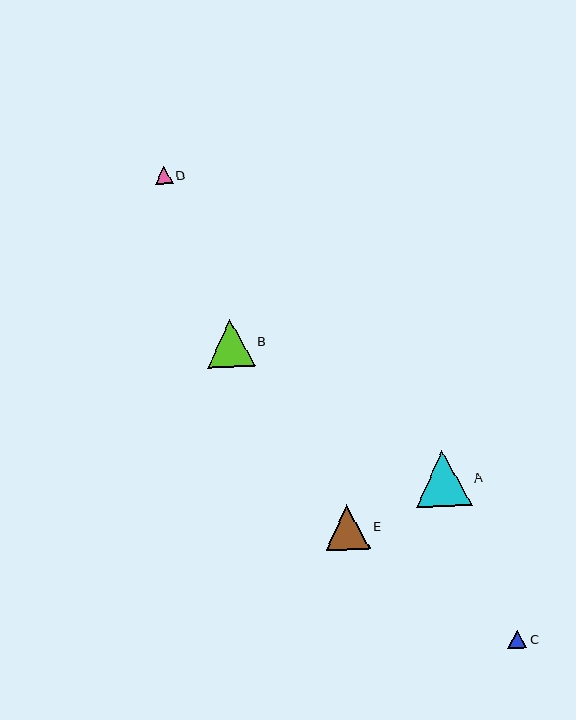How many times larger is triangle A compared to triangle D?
Triangle A is approximately 3.1 times the size of triangle D.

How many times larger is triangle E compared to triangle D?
Triangle E is approximately 2.5 times the size of triangle D.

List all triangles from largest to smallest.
From largest to smallest: A, B, E, C, D.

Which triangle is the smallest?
Triangle D is the smallest with a size of approximately 18 pixels.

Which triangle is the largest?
Triangle A is the largest with a size of approximately 55 pixels.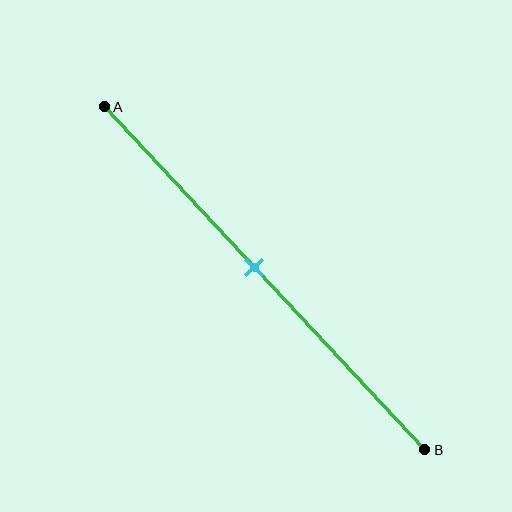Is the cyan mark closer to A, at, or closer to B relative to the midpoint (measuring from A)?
The cyan mark is closer to point A than the midpoint of segment AB.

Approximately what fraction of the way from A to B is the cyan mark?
The cyan mark is approximately 45% of the way from A to B.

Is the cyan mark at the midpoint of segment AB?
No, the mark is at about 45% from A, not at the 50% midpoint.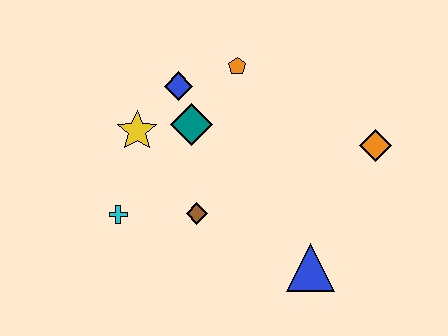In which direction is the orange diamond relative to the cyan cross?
The orange diamond is to the right of the cyan cross.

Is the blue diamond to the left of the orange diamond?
Yes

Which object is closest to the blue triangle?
The brown diamond is closest to the blue triangle.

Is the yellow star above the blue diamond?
No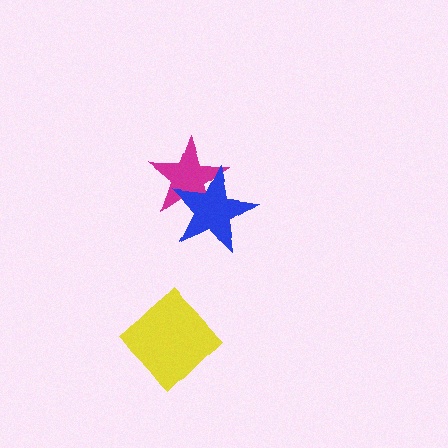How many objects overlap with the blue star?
1 object overlaps with the blue star.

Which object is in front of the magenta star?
The blue star is in front of the magenta star.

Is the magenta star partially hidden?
Yes, it is partially covered by another shape.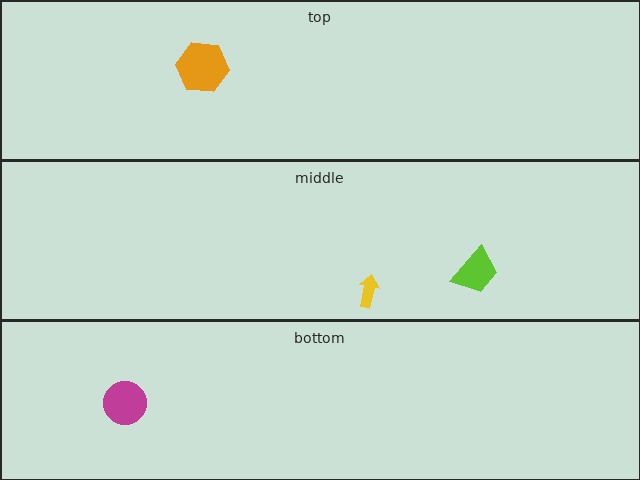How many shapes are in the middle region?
2.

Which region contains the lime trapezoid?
The middle region.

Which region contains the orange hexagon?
The top region.